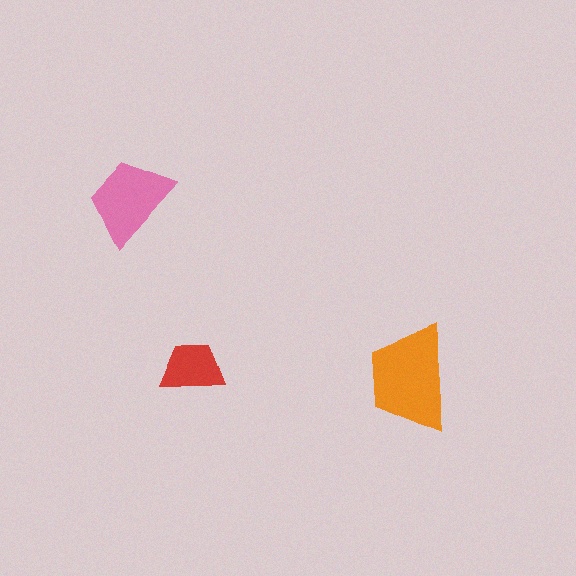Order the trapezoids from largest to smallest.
the orange one, the pink one, the red one.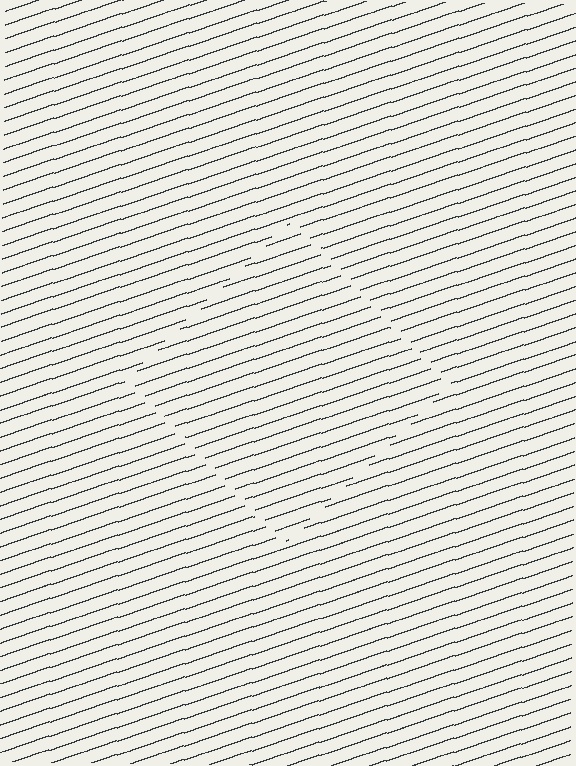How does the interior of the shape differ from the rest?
The interior of the shape contains the same grating, shifted by half a period — the contour is defined by the phase discontinuity where line-ends from the inner and outer gratings abut.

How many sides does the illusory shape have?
4 sides — the line-ends trace a square.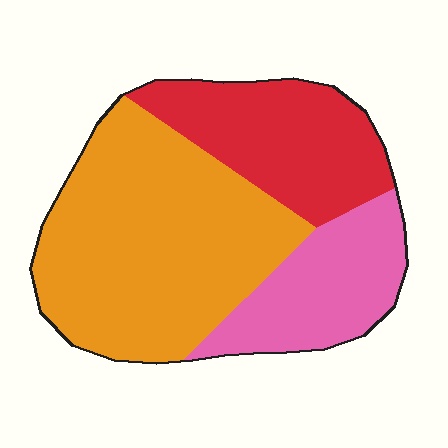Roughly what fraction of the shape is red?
Red takes up about one quarter (1/4) of the shape.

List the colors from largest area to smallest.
From largest to smallest: orange, red, pink.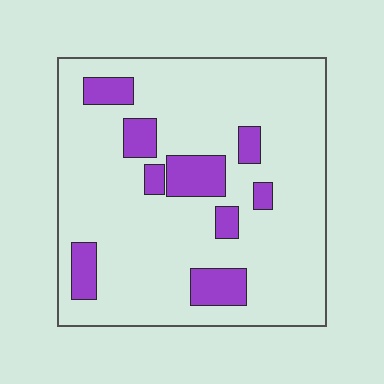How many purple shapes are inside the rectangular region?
9.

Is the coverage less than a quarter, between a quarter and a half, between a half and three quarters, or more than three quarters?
Less than a quarter.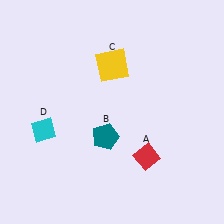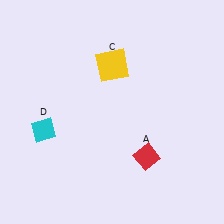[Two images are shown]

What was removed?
The teal pentagon (B) was removed in Image 2.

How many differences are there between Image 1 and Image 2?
There is 1 difference between the two images.